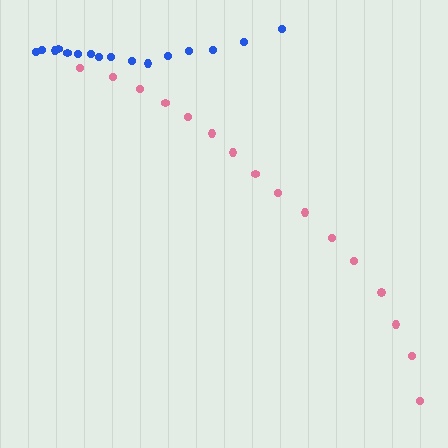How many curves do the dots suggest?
There are 2 distinct paths.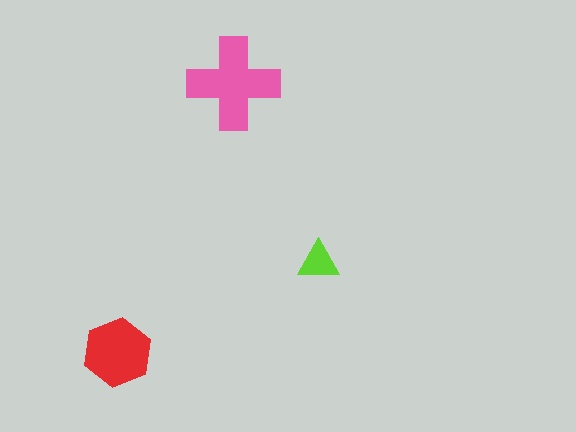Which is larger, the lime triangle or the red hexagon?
The red hexagon.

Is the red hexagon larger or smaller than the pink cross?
Smaller.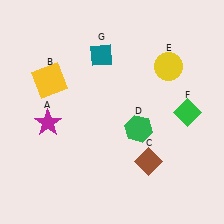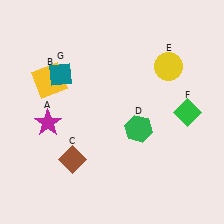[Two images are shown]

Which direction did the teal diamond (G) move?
The teal diamond (G) moved left.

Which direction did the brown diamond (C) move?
The brown diamond (C) moved left.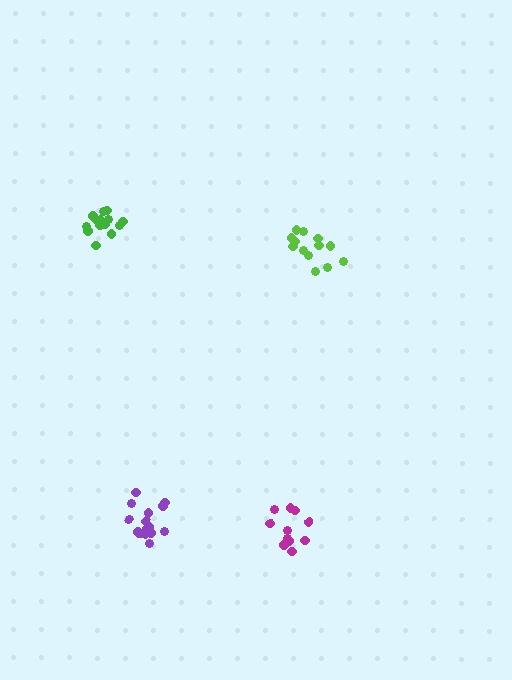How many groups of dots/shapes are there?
There are 4 groups.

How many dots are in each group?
Group 1: 13 dots, Group 2: 15 dots, Group 3: 17 dots, Group 4: 11 dots (56 total).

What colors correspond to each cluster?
The clusters are colored: lime, green, purple, magenta.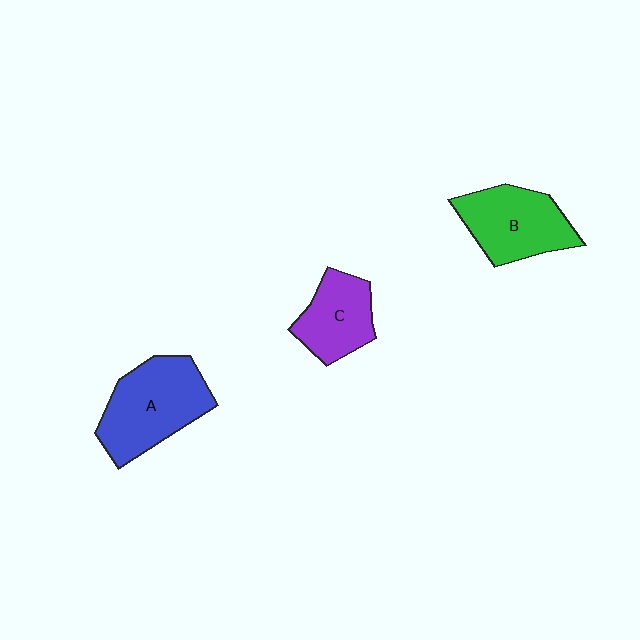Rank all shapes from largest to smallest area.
From largest to smallest: A (blue), B (green), C (purple).